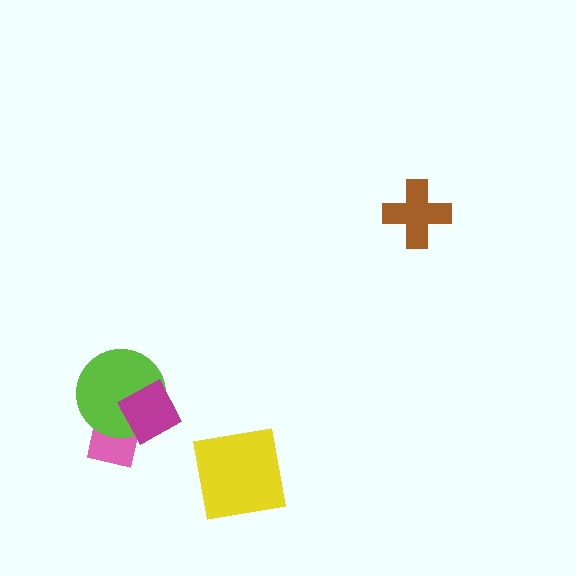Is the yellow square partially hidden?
No, no other shape covers it.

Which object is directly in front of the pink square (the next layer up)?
The lime circle is directly in front of the pink square.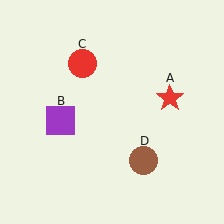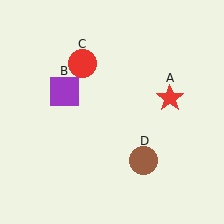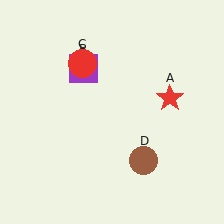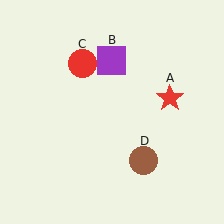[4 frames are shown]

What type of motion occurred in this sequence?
The purple square (object B) rotated clockwise around the center of the scene.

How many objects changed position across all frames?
1 object changed position: purple square (object B).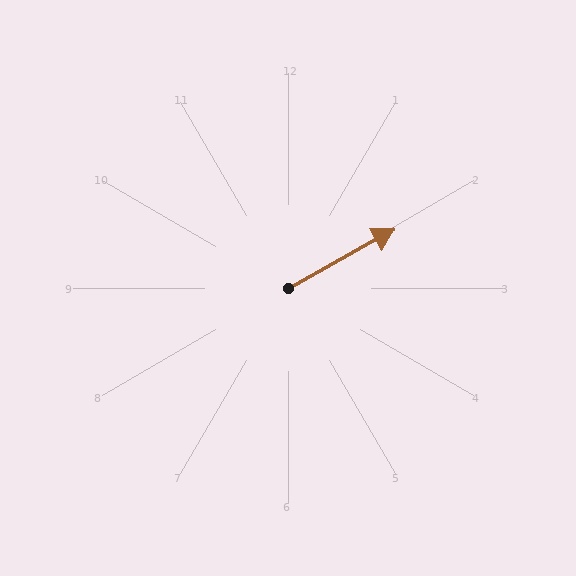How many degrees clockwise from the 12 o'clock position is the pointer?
Approximately 61 degrees.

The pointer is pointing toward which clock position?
Roughly 2 o'clock.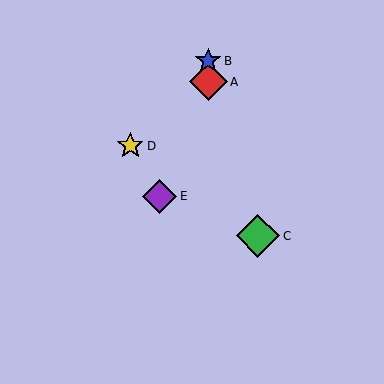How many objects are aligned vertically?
2 objects (A, B) are aligned vertically.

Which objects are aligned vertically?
Objects A, B are aligned vertically.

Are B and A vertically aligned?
Yes, both are at x≈208.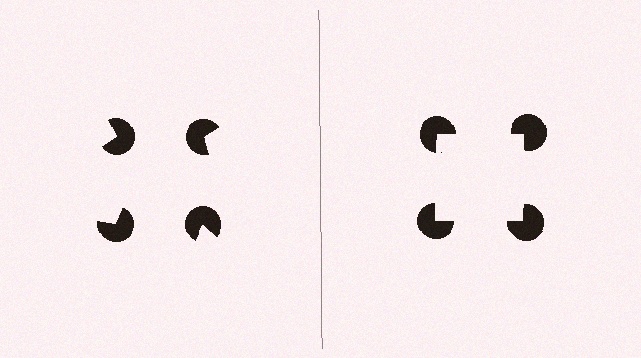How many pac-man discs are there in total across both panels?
8 — 4 on each side.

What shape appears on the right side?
An illusory square.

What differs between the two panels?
The pac-man discs are positioned identically on both sides; only the wedge orientations differ. On the right they align to a square; on the left they are misaligned.